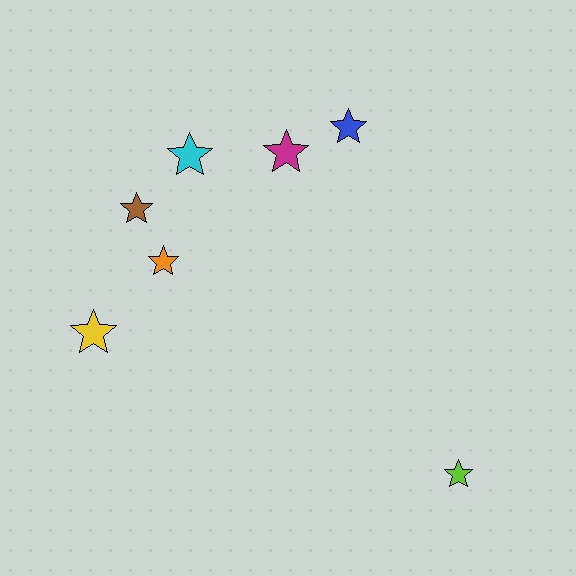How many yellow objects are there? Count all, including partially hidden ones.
There is 1 yellow object.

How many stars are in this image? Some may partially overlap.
There are 7 stars.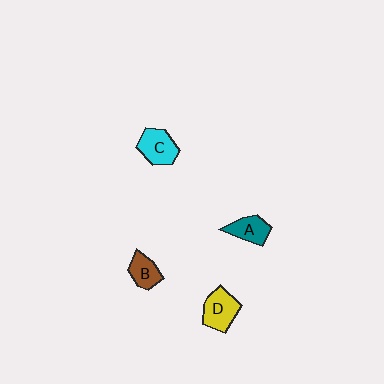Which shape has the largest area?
Shape D (yellow).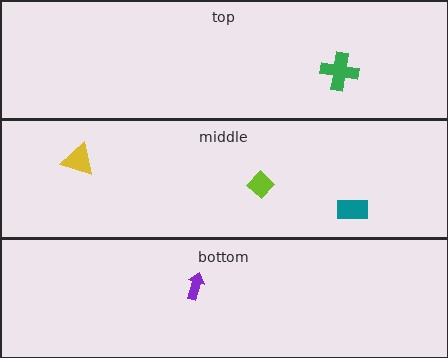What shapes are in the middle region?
The yellow triangle, the teal rectangle, the lime diamond.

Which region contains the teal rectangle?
The middle region.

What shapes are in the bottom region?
The purple arrow.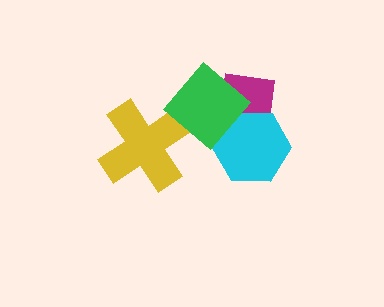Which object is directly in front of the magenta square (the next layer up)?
The cyan hexagon is directly in front of the magenta square.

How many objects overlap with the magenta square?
2 objects overlap with the magenta square.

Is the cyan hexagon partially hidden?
Yes, it is partially covered by another shape.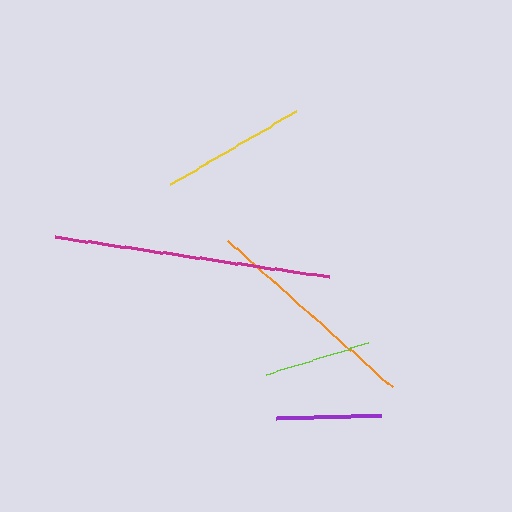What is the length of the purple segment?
The purple segment is approximately 106 pixels long.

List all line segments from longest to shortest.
From longest to shortest: magenta, orange, yellow, lime, purple.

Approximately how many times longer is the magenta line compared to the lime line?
The magenta line is approximately 2.6 times the length of the lime line.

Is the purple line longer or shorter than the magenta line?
The magenta line is longer than the purple line.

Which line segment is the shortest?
The purple line is the shortest at approximately 106 pixels.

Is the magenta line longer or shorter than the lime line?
The magenta line is longer than the lime line.